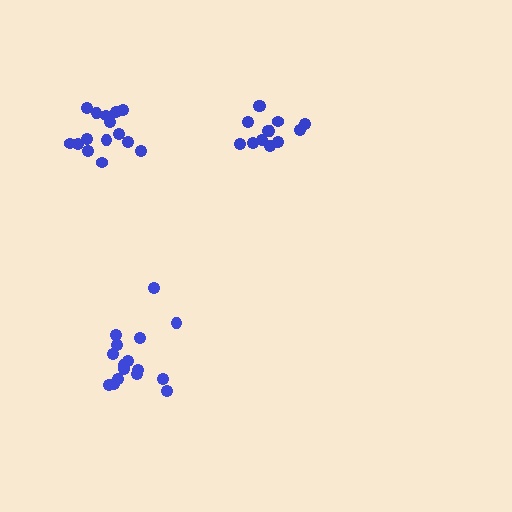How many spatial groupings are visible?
There are 3 spatial groupings.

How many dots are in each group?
Group 1: 16 dots, Group 2: 13 dots, Group 3: 15 dots (44 total).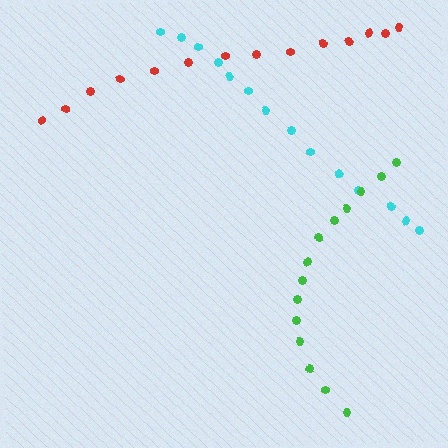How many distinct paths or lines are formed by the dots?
There are 3 distinct paths.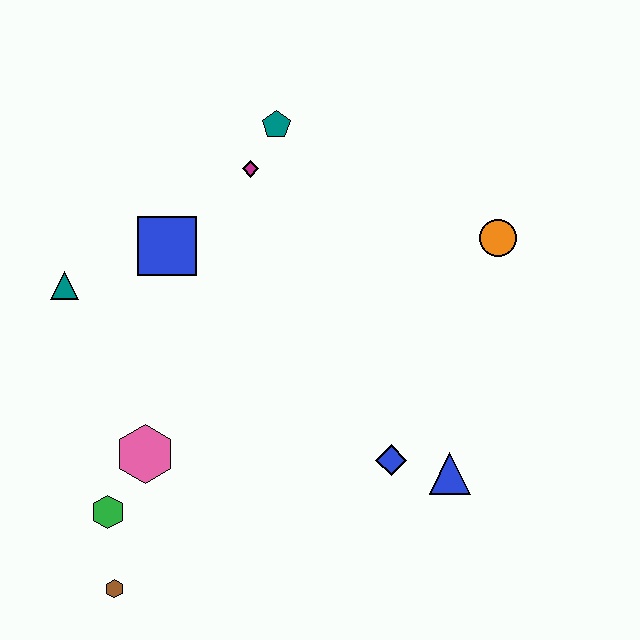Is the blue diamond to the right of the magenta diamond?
Yes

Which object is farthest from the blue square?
The blue triangle is farthest from the blue square.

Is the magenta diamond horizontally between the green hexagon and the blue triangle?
Yes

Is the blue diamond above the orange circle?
No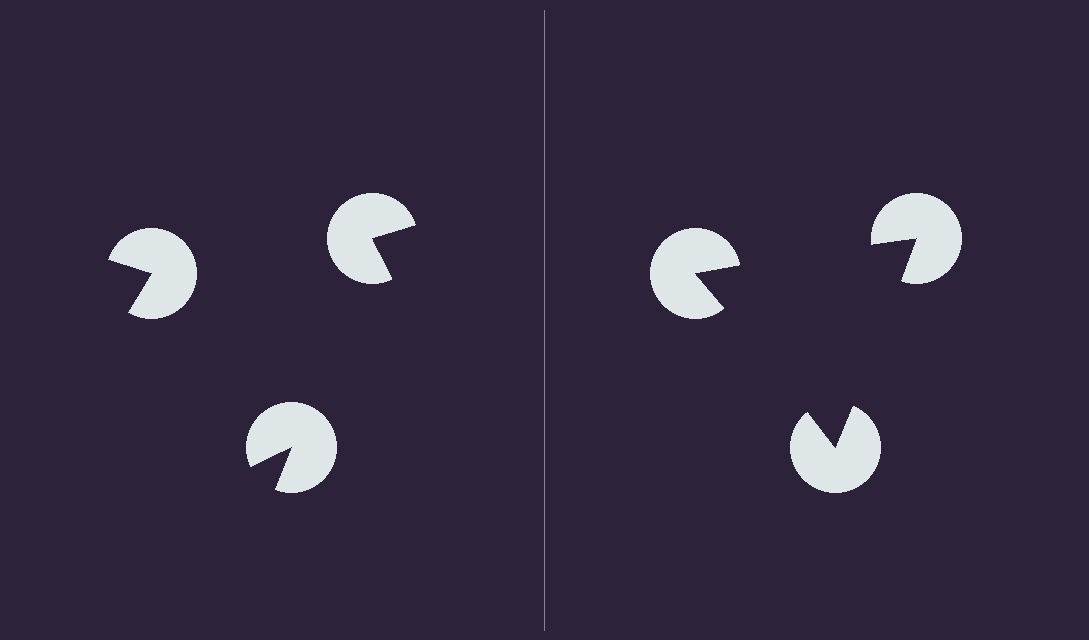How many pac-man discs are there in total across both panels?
6 — 3 on each side.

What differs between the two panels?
The pac-man discs are positioned identically on both sides; only the wedge orientations differ. On the right they align to a triangle; on the left they are misaligned.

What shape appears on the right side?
An illusory triangle.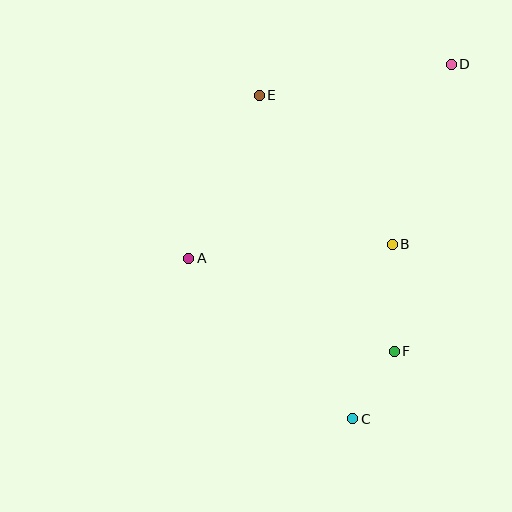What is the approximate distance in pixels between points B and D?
The distance between B and D is approximately 189 pixels.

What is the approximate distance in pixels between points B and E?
The distance between B and E is approximately 200 pixels.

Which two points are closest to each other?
Points C and F are closest to each other.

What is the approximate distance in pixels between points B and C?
The distance between B and C is approximately 179 pixels.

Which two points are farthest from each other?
Points C and D are farthest from each other.